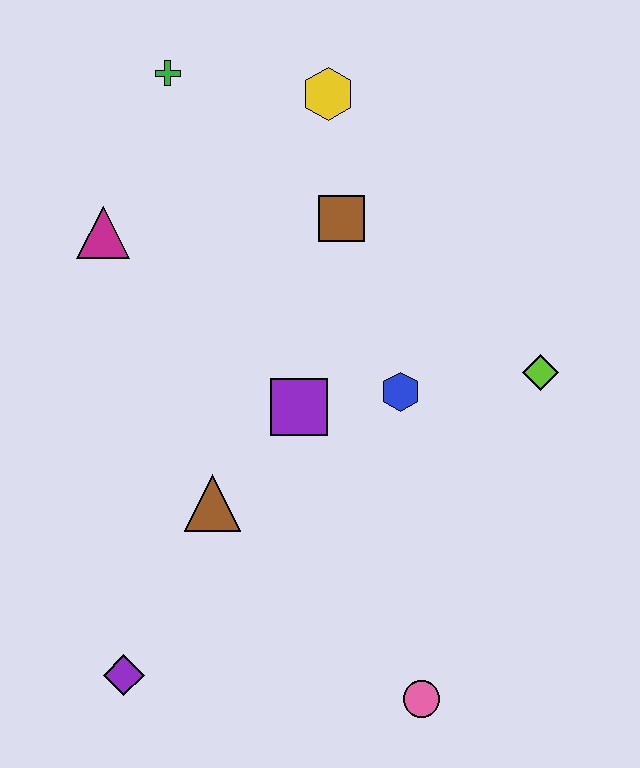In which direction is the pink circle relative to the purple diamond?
The pink circle is to the right of the purple diamond.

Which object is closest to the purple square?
The blue hexagon is closest to the purple square.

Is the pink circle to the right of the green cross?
Yes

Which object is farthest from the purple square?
The green cross is farthest from the purple square.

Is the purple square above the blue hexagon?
No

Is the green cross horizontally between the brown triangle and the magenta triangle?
Yes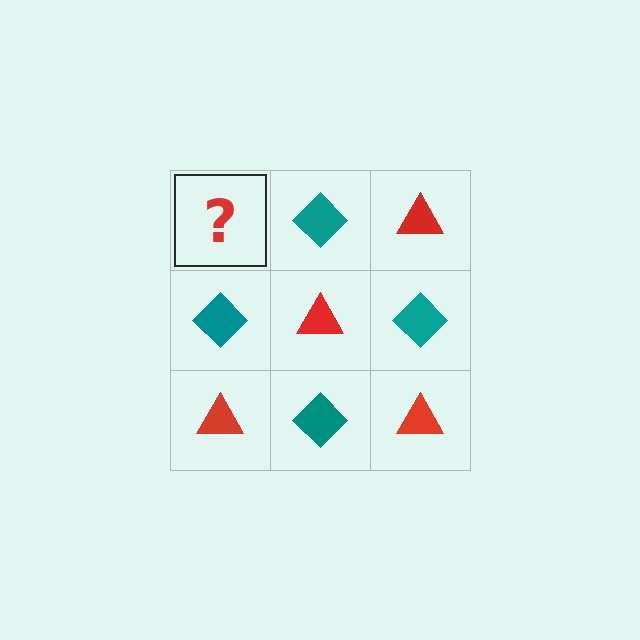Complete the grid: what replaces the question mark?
The question mark should be replaced with a red triangle.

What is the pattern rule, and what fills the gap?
The rule is that it alternates red triangle and teal diamond in a checkerboard pattern. The gap should be filled with a red triangle.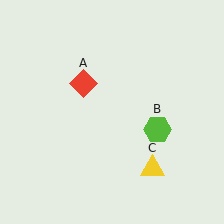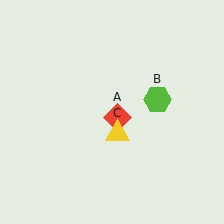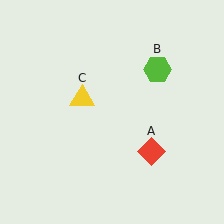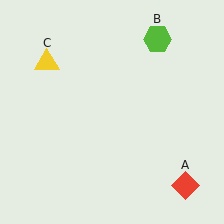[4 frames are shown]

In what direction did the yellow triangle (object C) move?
The yellow triangle (object C) moved up and to the left.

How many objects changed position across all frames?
3 objects changed position: red diamond (object A), lime hexagon (object B), yellow triangle (object C).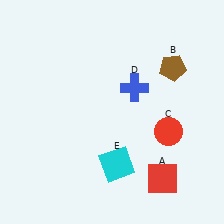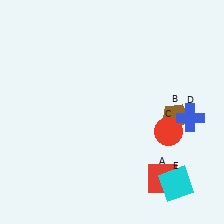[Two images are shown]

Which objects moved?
The objects that moved are: the brown pentagon (B), the blue cross (D), the cyan square (E).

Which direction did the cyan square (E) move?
The cyan square (E) moved right.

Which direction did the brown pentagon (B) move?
The brown pentagon (B) moved down.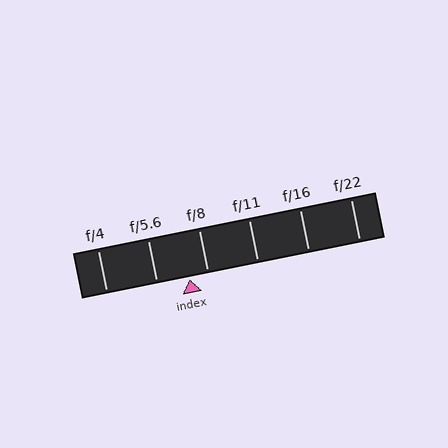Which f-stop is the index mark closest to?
The index mark is closest to f/8.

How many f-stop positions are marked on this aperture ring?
There are 6 f-stop positions marked.